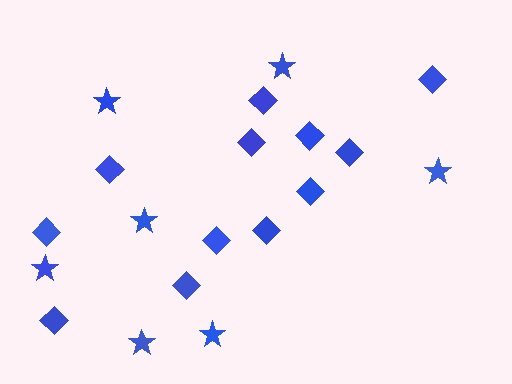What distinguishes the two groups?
There are 2 groups: one group of stars (7) and one group of diamonds (12).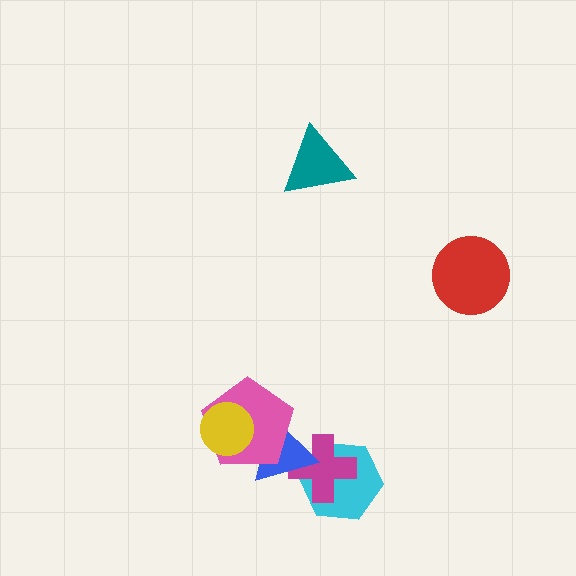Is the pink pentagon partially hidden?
Yes, it is partially covered by another shape.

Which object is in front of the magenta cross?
The blue triangle is in front of the magenta cross.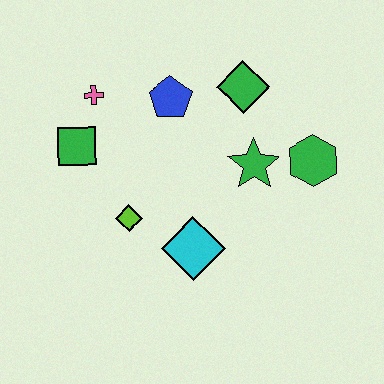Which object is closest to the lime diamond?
The cyan diamond is closest to the lime diamond.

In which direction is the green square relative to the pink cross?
The green square is below the pink cross.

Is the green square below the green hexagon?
No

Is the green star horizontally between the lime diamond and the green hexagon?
Yes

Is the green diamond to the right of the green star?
No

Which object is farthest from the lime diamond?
The green hexagon is farthest from the lime diamond.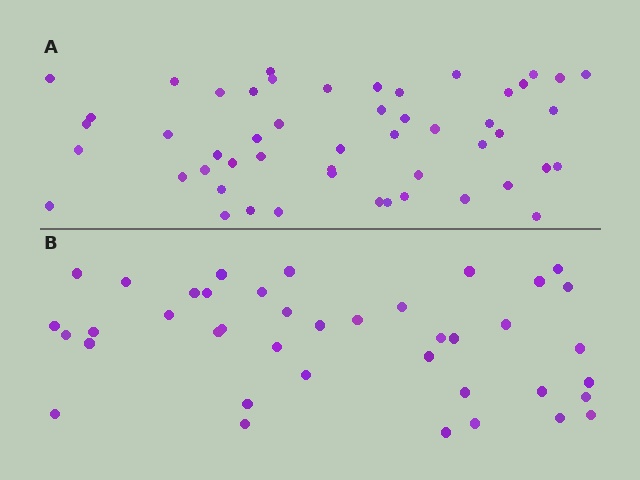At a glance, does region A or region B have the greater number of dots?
Region A (the top region) has more dots.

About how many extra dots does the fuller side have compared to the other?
Region A has roughly 12 or so more dots than region B.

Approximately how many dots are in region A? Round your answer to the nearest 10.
About 50 dots. (The exact count is 51, which rounds to 50.)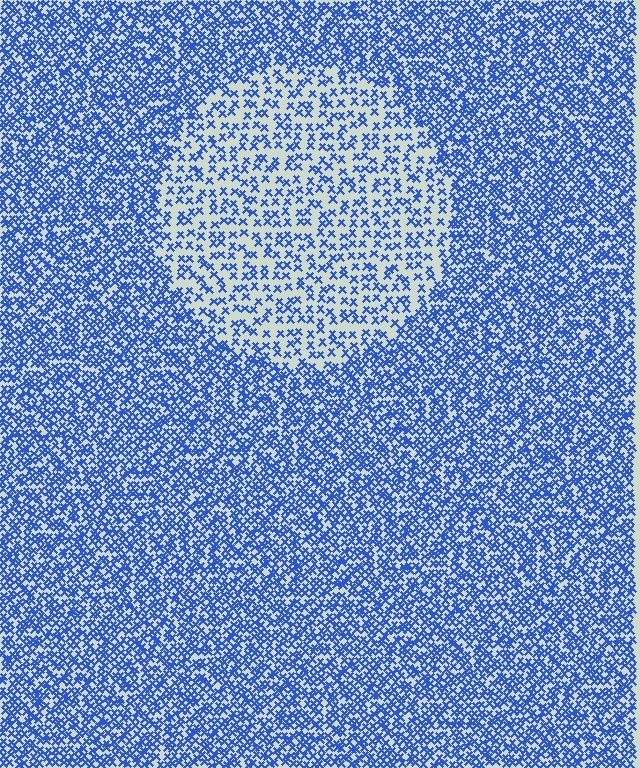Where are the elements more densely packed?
The elements are more densely packed outside the circle boundary.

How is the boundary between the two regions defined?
The boundary is defined by a change in element density (approximately 2.2x ratio). All elements are the same color, size, and shape.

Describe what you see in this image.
The image contains small blue elements arranged at two different densities. A circle-shaped region is visible where the elements are less densely packed than the surrounding area.